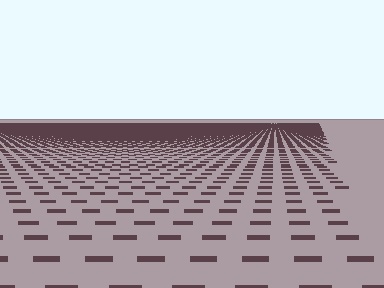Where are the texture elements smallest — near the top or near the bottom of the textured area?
Near the top.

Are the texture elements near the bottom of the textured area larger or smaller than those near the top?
Larger. Near the bottom, elements are closer to the viewer and appear at a bigger on-screen size.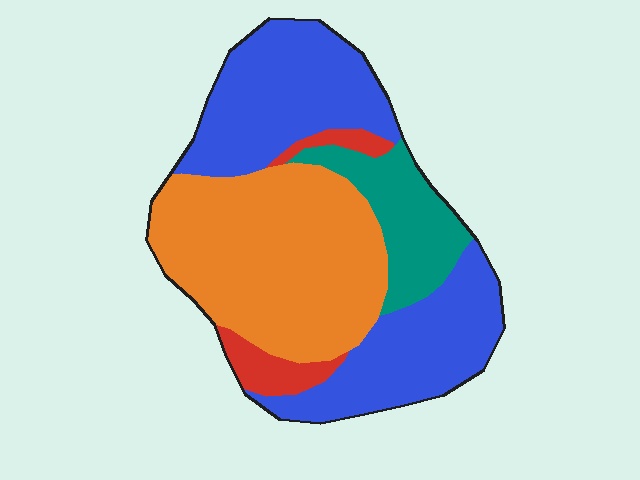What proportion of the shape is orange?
Orange covers 38% of the shape.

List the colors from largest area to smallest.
From largest to smallest: blue, orange, teal, red.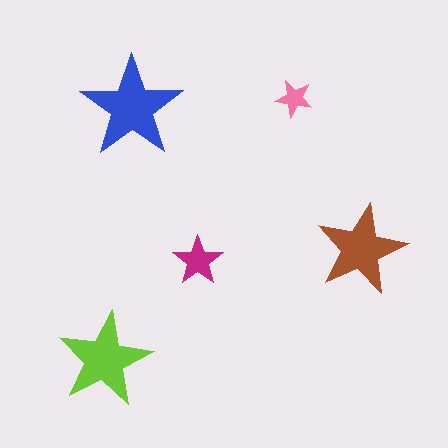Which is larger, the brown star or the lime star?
The lime one.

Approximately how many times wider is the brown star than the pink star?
About 2.5 times wider.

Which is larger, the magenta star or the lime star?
The lime one.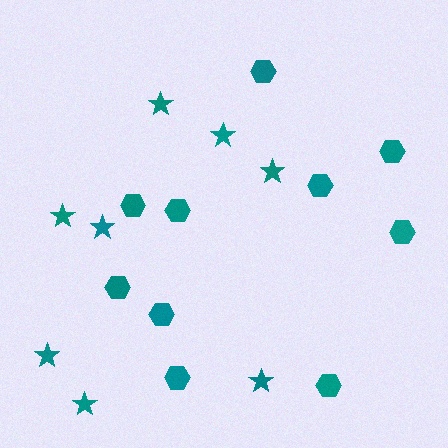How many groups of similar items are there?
There are 2 groups: one group of hexagons (10) and one group of stars (8).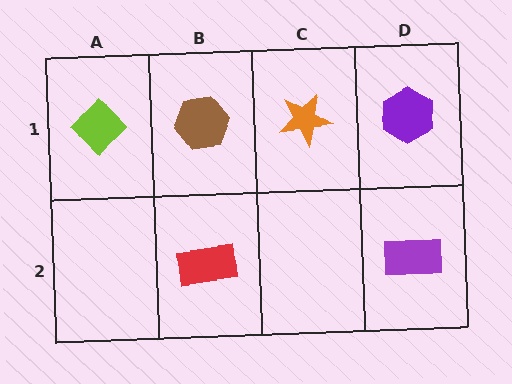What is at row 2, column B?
A red rectangle.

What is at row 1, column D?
A purple hexagon.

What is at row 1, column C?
An orange star.